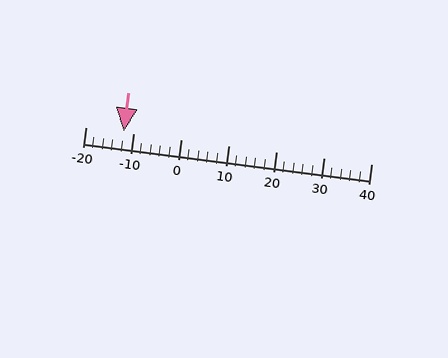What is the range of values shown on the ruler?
The ruler shows values from -20 to 40.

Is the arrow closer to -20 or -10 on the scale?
The arrow is closer to -10.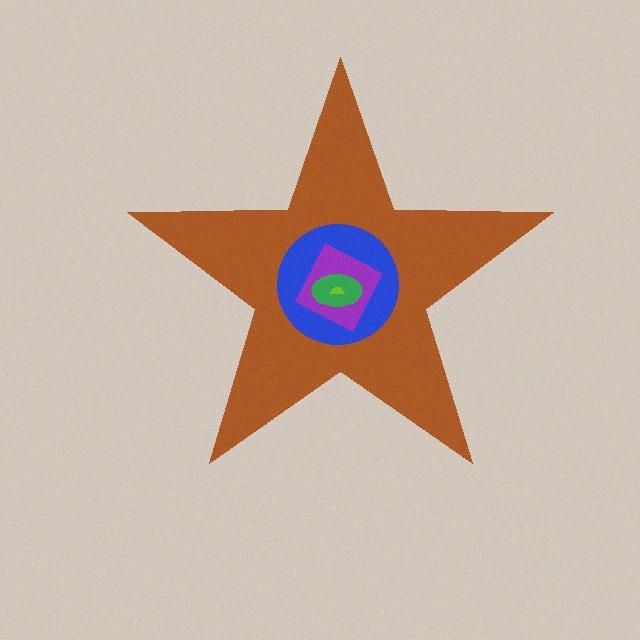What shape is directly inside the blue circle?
The purple square.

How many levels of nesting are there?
5.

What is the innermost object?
The lime semicircle.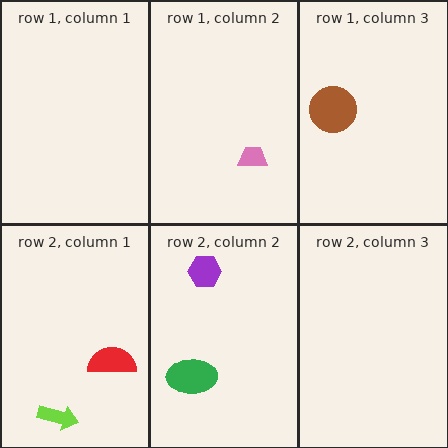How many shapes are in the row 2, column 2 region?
2.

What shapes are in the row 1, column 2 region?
The pink trapezoid.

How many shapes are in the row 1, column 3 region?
1.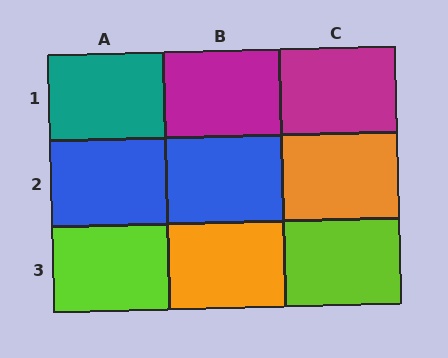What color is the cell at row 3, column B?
Orange.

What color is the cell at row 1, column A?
Teal.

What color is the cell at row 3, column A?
Lime.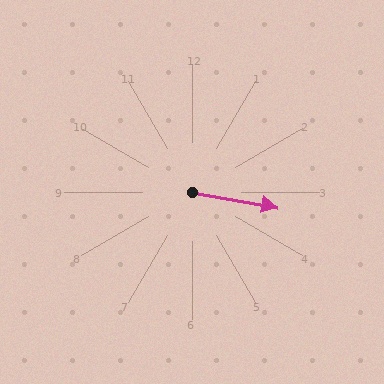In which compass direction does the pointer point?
East.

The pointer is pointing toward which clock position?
Roughly 3 o'clock.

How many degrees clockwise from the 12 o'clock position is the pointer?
Approximately 100 degrees.